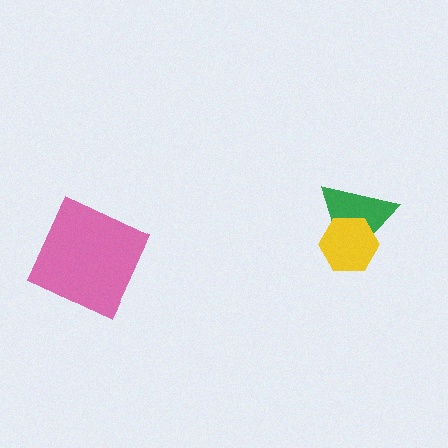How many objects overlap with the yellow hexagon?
1 object overlaps with the yellow hexagon.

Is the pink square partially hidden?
No, no other shape covers it.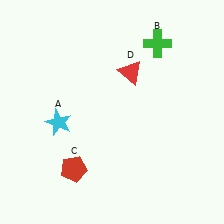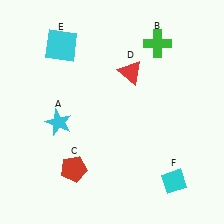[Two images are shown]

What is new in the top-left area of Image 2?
A cyan square (E) was added in the top-left area of Image 2.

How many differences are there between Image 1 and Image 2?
There are 2 differences between the two images.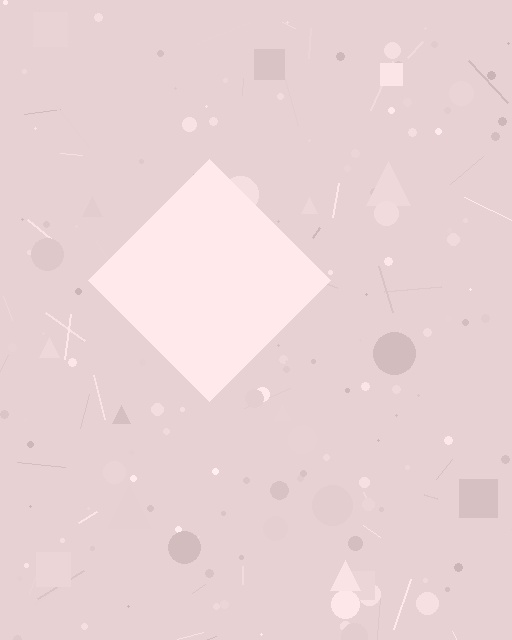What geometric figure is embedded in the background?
A diamond is embedded in the background.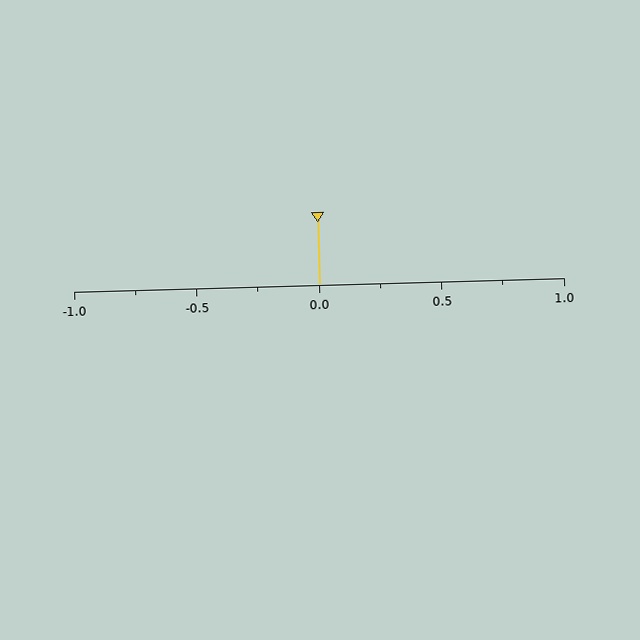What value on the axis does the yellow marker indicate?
The marker indicates approximately 0.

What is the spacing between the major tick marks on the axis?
The major ticks are spaced 0.5 apart.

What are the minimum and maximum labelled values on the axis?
The axis runs from -1.0 to 1.0.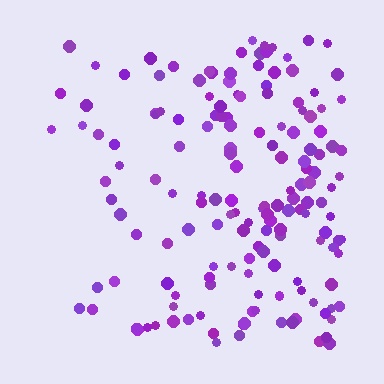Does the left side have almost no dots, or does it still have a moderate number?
Still a moderate number, just noticeably fewer than the right.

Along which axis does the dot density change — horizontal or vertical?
Horizontal.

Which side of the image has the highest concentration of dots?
The right.